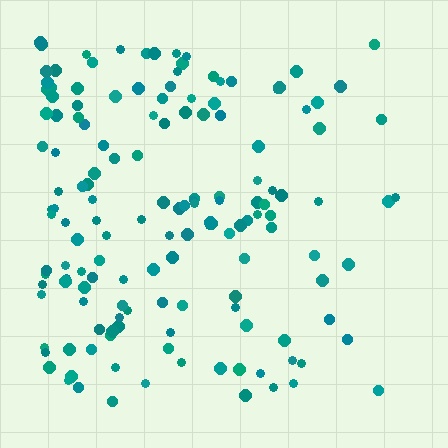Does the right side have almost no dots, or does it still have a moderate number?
Still a moderate number, just noticeably fewer than the left.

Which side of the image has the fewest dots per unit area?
The right.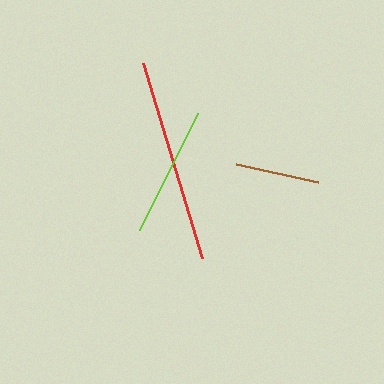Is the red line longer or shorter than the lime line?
The red line is longer than the lime line.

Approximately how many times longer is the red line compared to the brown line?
The red line is approximately 2.4 times the length of the brown line.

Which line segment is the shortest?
The brown line is the shortest at approximately 83 pixels.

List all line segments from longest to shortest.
From longest to shortest: red, lime, brown.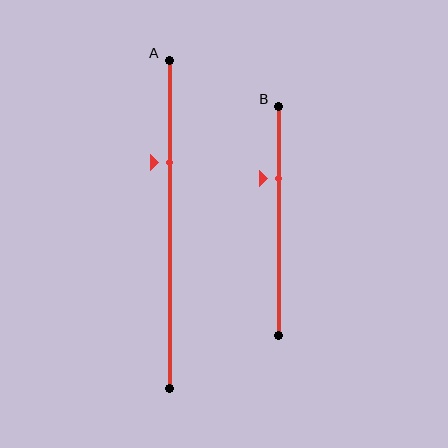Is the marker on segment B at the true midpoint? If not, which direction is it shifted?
No, the marker on segment B is shifted upward by about 19% of the segment length.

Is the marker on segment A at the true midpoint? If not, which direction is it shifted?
No, the marker on segment A is shifted upward by about 19% of the segment length.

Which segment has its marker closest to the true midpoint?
Segment B has its marker closest to the true midpoint.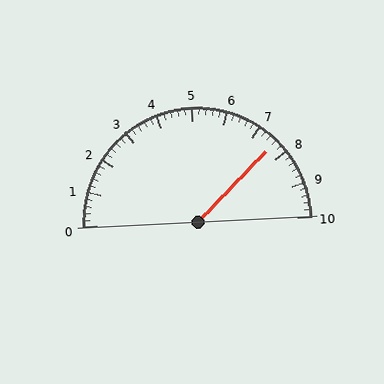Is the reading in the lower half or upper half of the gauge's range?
The reading is in the upper half of the range (0 to 10).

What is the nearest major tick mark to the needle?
The nearest major tick mark is 8.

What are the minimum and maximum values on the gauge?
The gauge ranges from 0 to 10.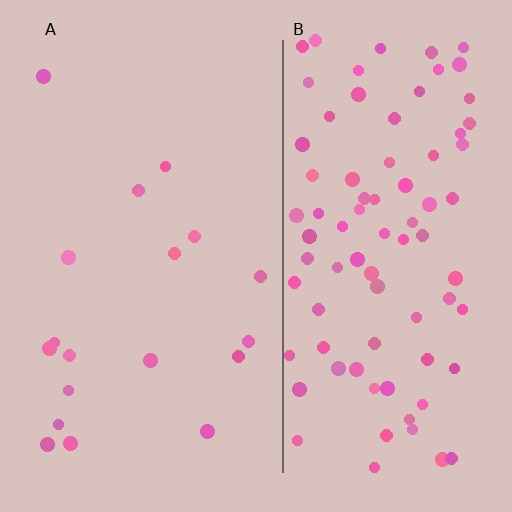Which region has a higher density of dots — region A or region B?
B (the right).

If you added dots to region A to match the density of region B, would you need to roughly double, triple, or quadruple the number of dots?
Approximately quadruple.